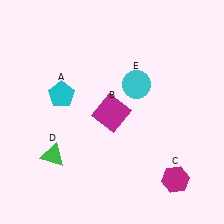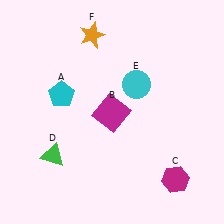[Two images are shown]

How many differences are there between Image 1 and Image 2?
There is 1 difference between the two images.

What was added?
An orange star (F) was added in Image 2.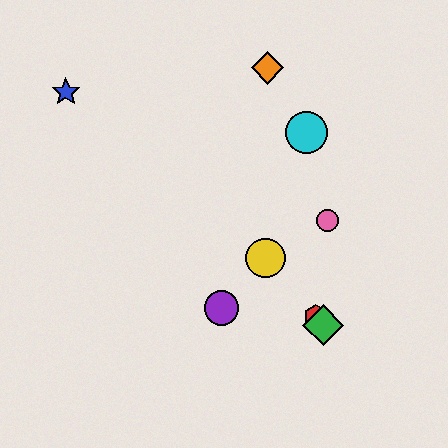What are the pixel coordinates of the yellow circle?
The yellow circle is at (266, 258).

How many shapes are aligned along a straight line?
3 shapes (the red hexagon, the green diamond, the yellow circle) are aligned along a straight line.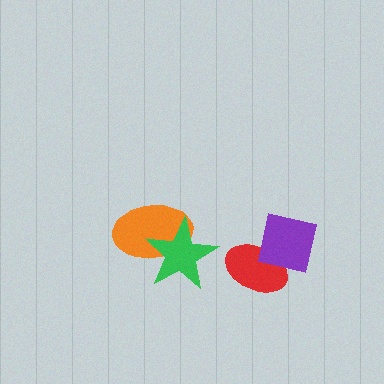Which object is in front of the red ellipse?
The purple square is in front of the red ellipse.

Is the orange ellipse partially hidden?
Yes, it is partially covered by another shape.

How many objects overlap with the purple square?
1 object overlaps with the purple square.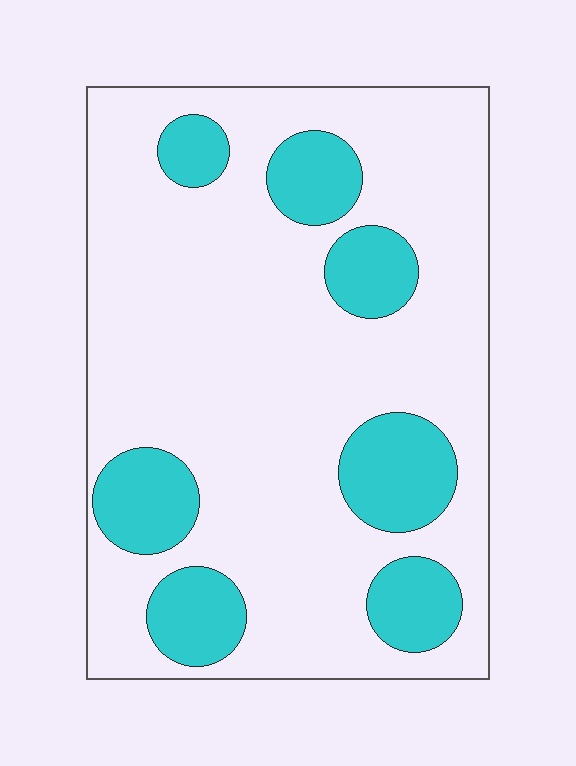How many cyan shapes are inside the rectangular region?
7.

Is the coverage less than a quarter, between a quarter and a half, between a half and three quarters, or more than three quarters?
Less than a quarter.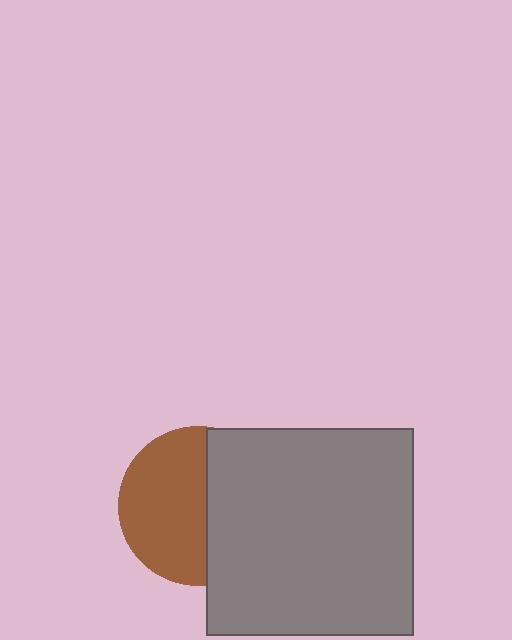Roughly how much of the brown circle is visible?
About half of it is visible (roughly 56%).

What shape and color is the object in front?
The object in front is a gray square.